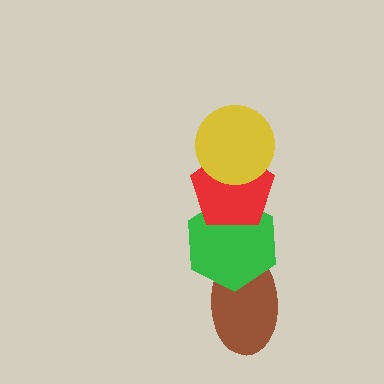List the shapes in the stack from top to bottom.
From top to bottom: the yellow circle, the red pentagon, the green hexagon, the brown ellipse.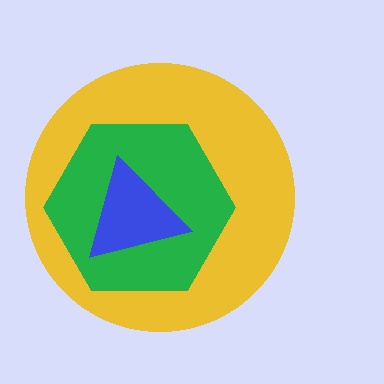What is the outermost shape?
The yellow circle.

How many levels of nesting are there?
3.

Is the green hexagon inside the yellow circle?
Yes.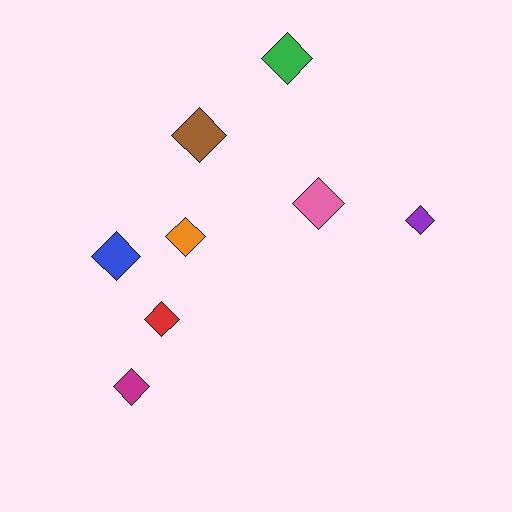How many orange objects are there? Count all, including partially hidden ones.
There is 1 orange object.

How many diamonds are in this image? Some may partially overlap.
There are 8 diamonds.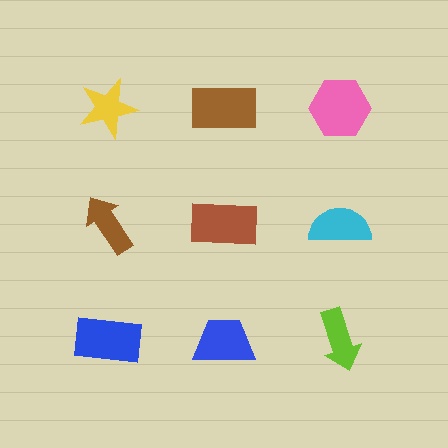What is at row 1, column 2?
A brown rectangle.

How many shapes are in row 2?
3 shapes.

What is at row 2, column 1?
A brown arrow.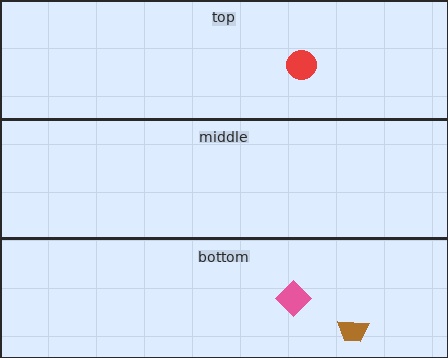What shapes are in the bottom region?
The brown trapezoid, the pink diamond.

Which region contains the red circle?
The top region.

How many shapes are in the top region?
1.